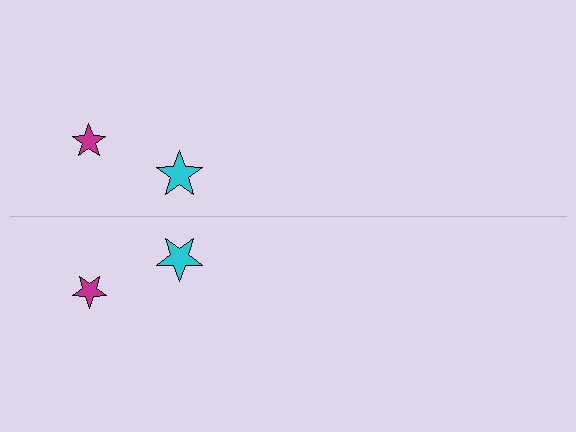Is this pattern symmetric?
Yes, this pattern has bilateral (reflection) symmetry.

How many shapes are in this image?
There are 4 shapes in this image.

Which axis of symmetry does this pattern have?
The pattern has a horizontal axis of symmetry running through the center of the image.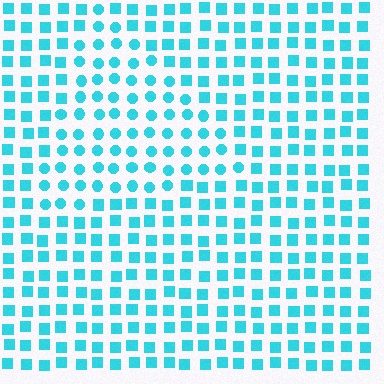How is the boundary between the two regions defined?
The boundary is defined by a change in element shape: circles inside vs. squares outside. All elements share the same color and spacing.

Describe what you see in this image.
The image is filled with small cyan elements arranged in a uniform grid. A triangle-shaped region contains circles, while the surrounding area contains squares. The boundary is defined purely by the change in element shape.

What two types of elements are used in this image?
The image uses circles inside the triangle region and squares outside it.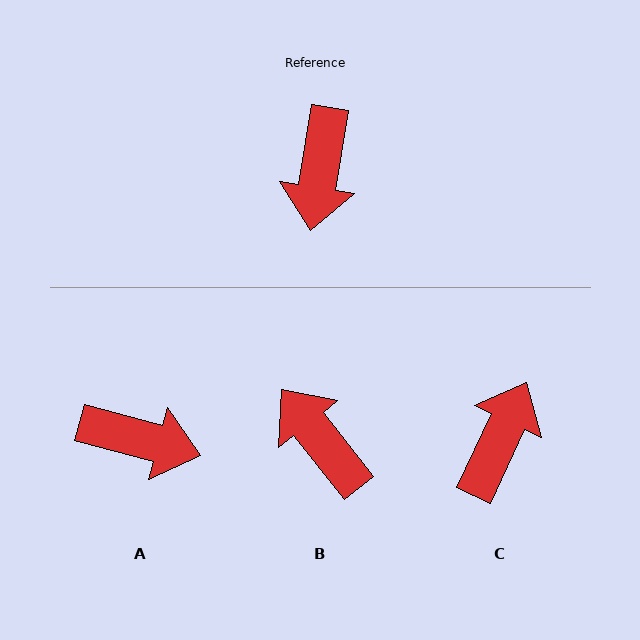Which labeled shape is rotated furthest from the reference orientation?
C, about 164 degrees away.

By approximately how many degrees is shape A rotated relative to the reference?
Approximately 84 degrees counter-clockwise.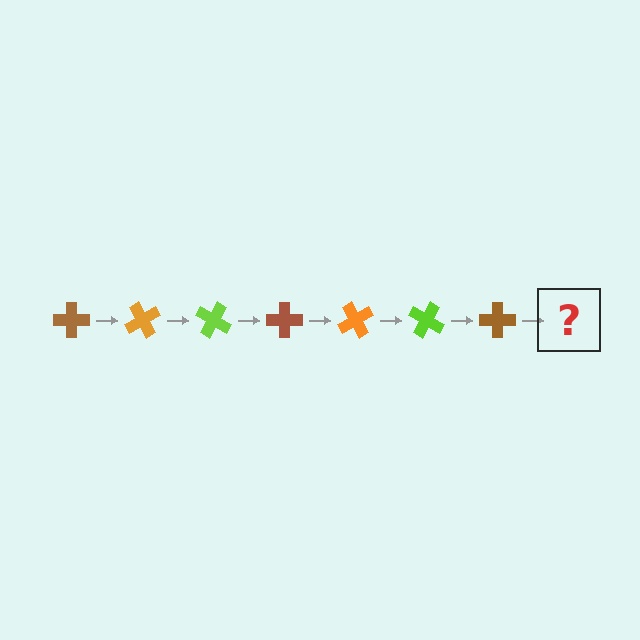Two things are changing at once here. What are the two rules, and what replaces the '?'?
The two rules are that it rotates 60 degrees each step and the color cycles through brown, orange, and lime. The '?' should be an orange cross, rotated 420 degrees from the start.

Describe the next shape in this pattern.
It should be an orange cross, rotated 420 degrees from the start.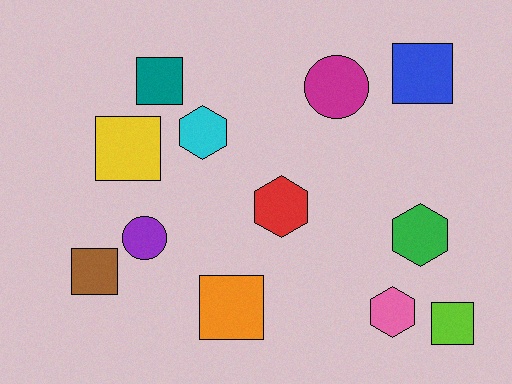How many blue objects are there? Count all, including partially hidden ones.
There is 1 blue object.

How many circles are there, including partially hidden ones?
There are 2 circles.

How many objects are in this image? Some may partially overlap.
There are 12 objects.